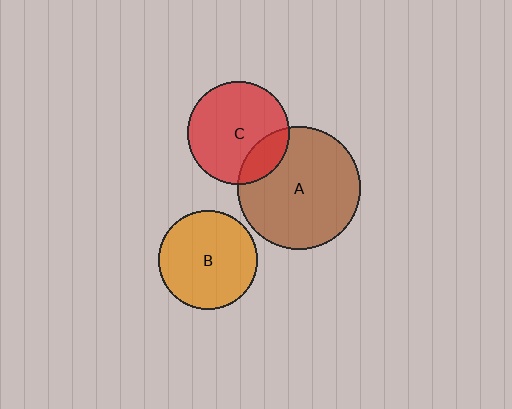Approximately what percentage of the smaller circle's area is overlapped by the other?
Approximately 20%.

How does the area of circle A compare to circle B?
Approximately 1.5 times.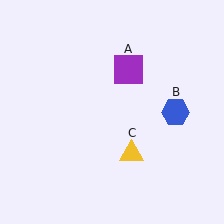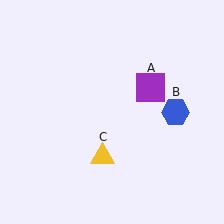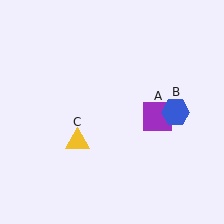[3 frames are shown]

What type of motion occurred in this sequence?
The purple square (object A), yellow triangle (object C) rotated clockwise around the center of the scene.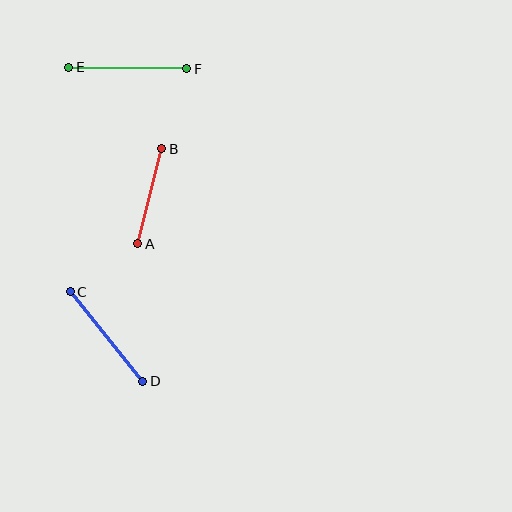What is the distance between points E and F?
The distance is approximately 118 pixels.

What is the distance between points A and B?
The distance is approximately 98 pixels.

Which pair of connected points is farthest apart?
Points E and F are farthest apart.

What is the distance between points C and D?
The distance is approximately 116 pixels.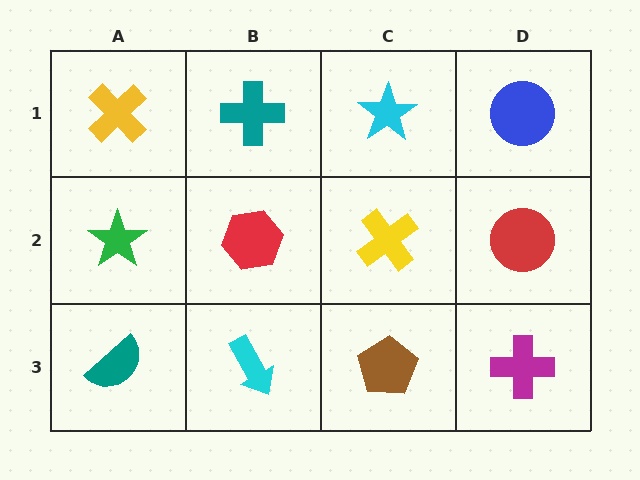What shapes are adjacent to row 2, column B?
A teal cross (row 1, column B), a cyan arrow (row 3, column B), a green star (row 2, column A), a yellow cross (row 2, column C).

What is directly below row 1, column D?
A red circle.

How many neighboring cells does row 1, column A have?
2.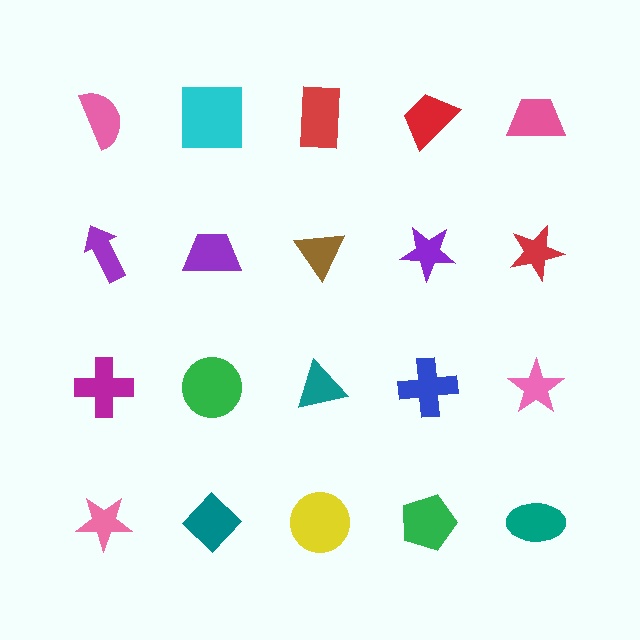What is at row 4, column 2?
A teal diamond.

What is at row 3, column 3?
A teal triangle.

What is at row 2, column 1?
A purple arrow.